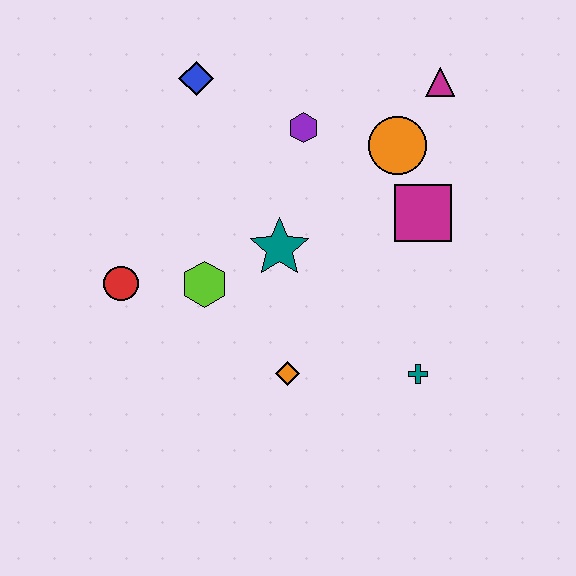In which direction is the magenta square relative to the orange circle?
The magenta square is below the orange circle.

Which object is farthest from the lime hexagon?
The magenta triangle is farthest from the lime hexagon.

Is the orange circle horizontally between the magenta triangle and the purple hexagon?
Yes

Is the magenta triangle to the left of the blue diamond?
No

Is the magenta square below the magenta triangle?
Yes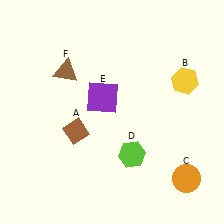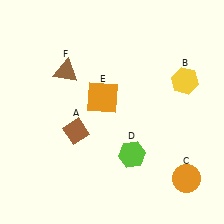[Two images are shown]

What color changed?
The square (E) changed from purple in Image 1 to orange in Image 2.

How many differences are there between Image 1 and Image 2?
There is 1 difference between the two images.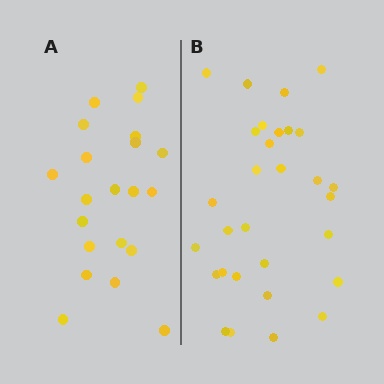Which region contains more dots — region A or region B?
Region B (the right region) has more dots.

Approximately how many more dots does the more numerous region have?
Region B has roughly 8 or so more dots than region A.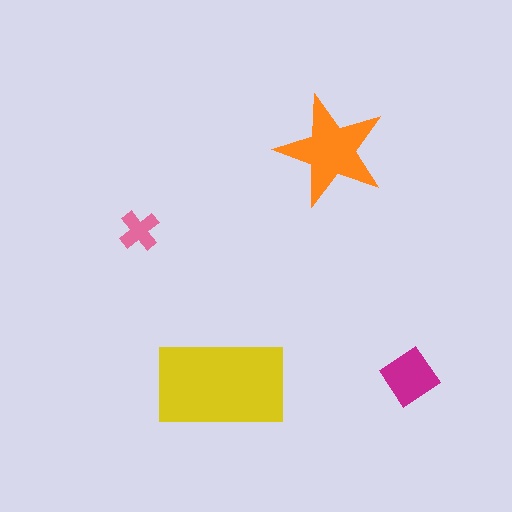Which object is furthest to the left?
The pink cross is leftmost.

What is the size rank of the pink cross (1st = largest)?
4th.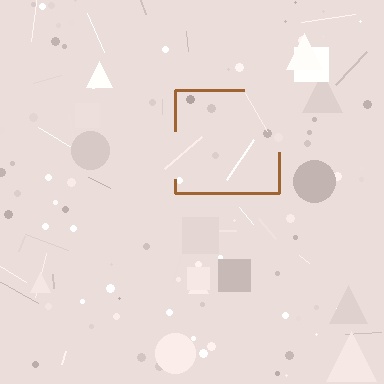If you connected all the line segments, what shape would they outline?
They would outline a square.